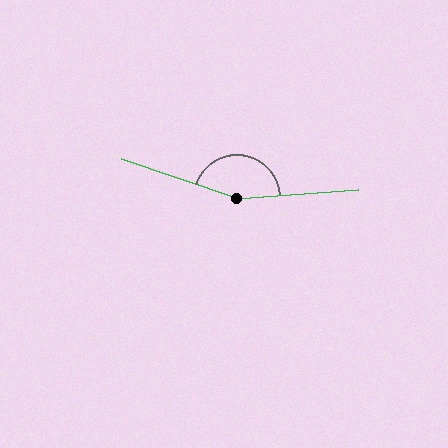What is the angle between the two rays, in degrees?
Approximately 157 degrees.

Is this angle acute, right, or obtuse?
It is obtuse.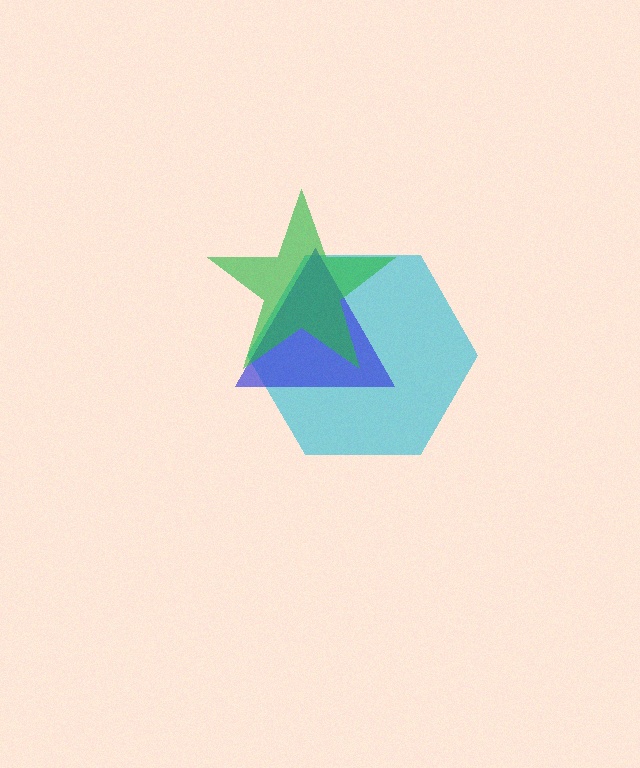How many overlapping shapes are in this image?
There are 3 overlapping shapes in the image.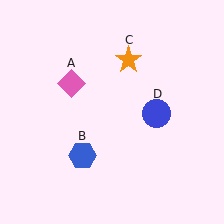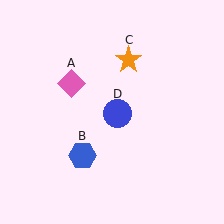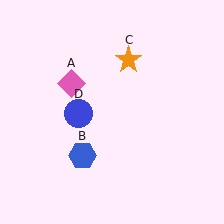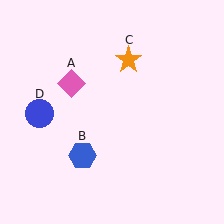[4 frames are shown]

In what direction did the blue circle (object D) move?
The blue circle (object D) moved left.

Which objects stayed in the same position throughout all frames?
Pink diamond (object A) and blue hexagon (object B) and orange star (object C) remained stationary.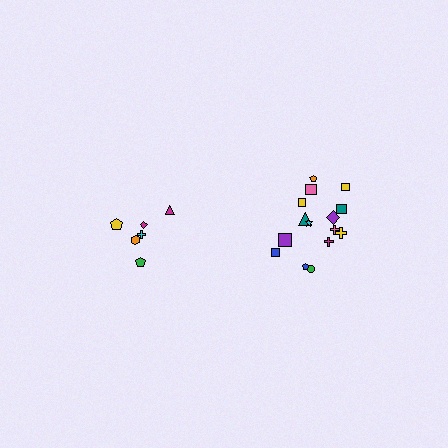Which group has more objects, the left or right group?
The right group.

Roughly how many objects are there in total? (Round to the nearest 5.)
Roughly 20 objects in total.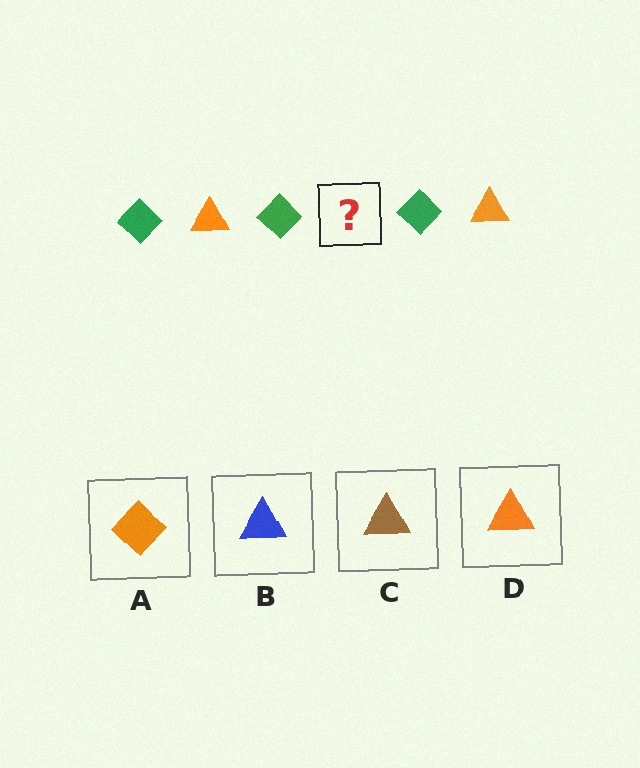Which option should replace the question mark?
Option D.